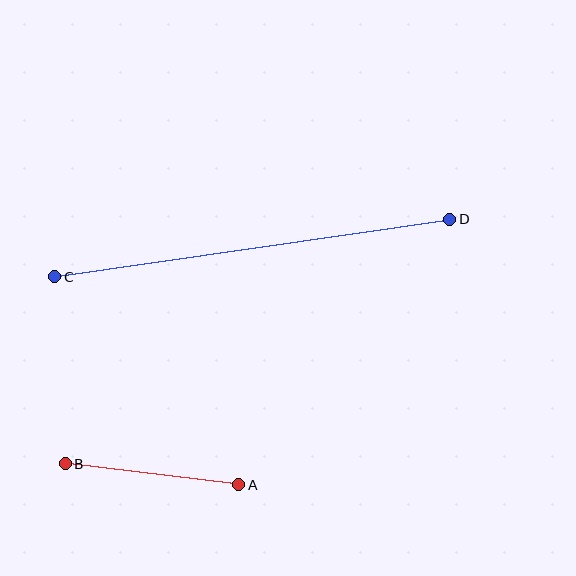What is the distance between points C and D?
The distance is approximately 399 pixels.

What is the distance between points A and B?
The distance is approximately 175 pixels.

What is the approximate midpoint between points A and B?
The midpoint is at approximately (152, 474) pixels.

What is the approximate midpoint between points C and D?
The midpoint is at approximately (252, 248) pixels.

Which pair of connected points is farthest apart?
Points C and D are farthest apart.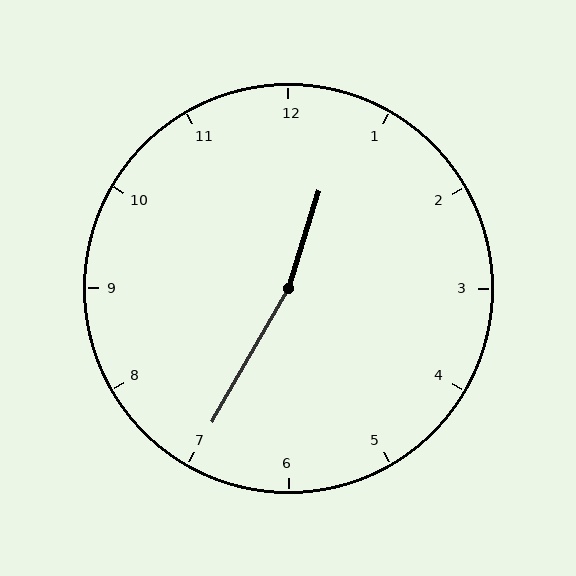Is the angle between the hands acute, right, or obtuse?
It is obtuse.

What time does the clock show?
12:35.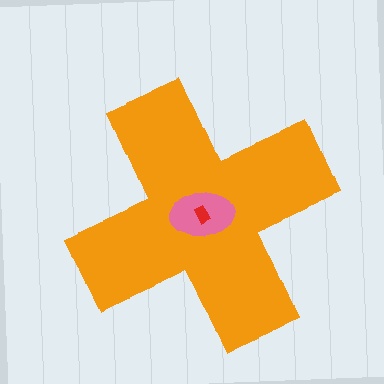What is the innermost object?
The red rectangle.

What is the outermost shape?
The orange cross.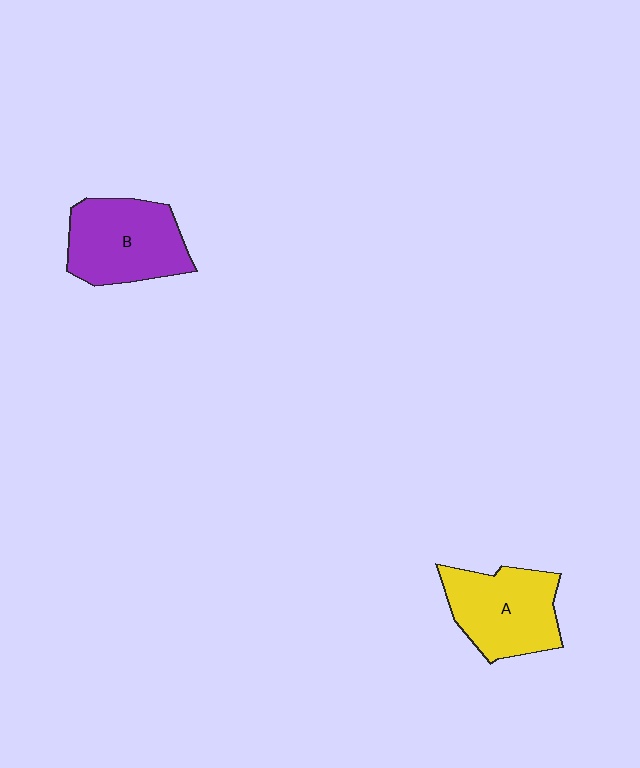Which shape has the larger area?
Shape B (purple).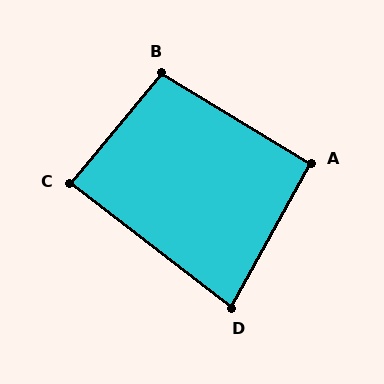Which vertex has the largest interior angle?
B, at approximately 99 degrees.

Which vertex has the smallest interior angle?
D, at approximately 81 degrees.